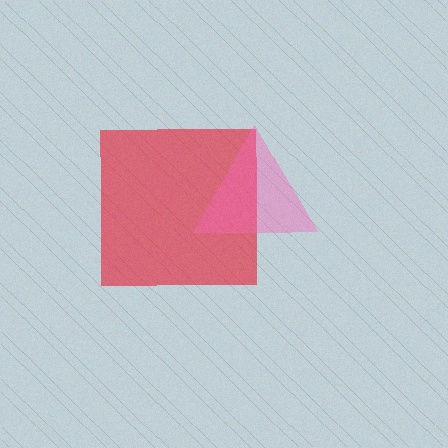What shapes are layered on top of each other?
The layered shapes are: a red square, a pink triangle.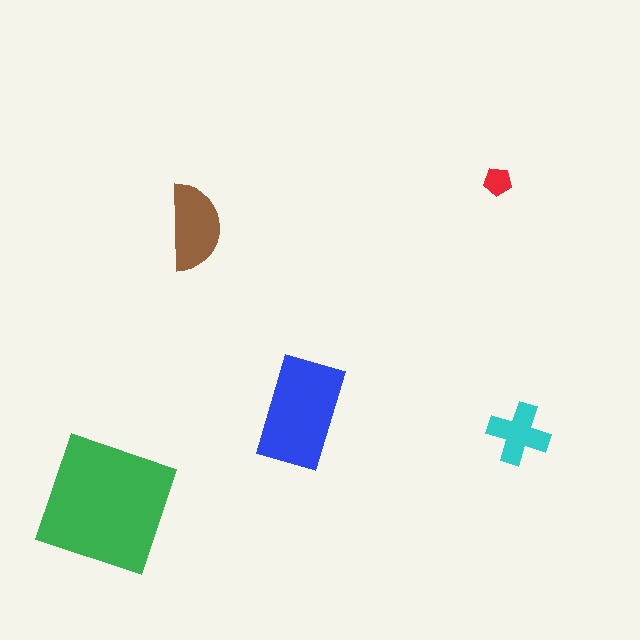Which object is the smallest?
The red pentagon.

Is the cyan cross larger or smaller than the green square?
Smaller.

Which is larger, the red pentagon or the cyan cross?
The cyan cross.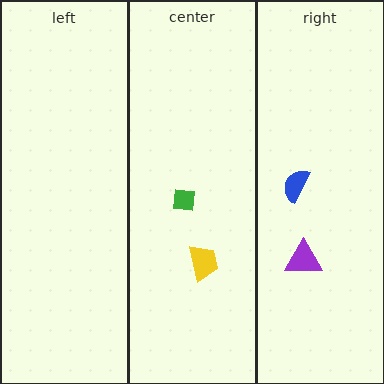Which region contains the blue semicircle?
The right region.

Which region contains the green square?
The center region.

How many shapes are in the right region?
2.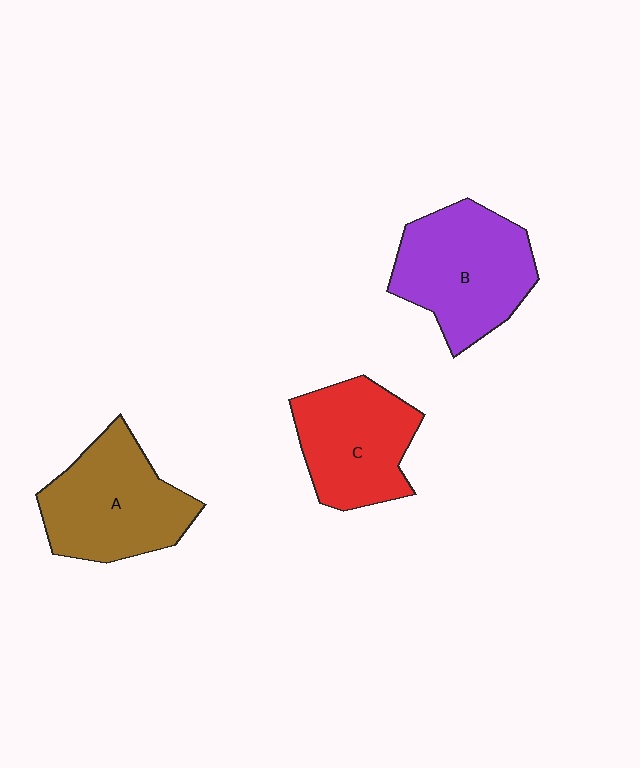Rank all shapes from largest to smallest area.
From largest to smallest: B (purple), A (brown), C (red).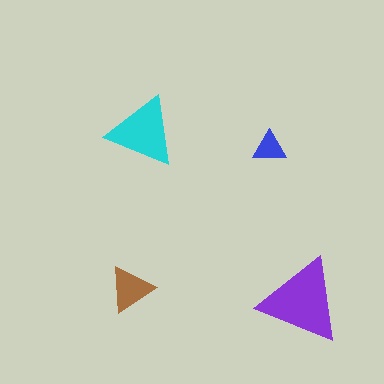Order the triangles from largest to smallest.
the purple one, the cyan one, the brown one, the blue one.